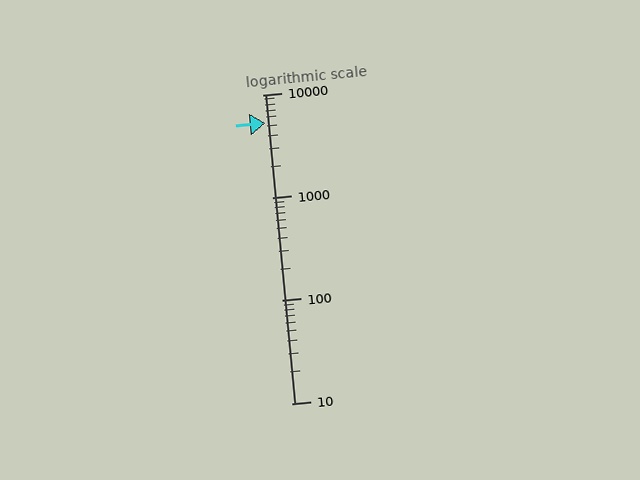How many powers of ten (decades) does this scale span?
The scale spans 3 decades, from 10 to 10000.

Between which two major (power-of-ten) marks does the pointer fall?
The pointer is between 1000 and 10000.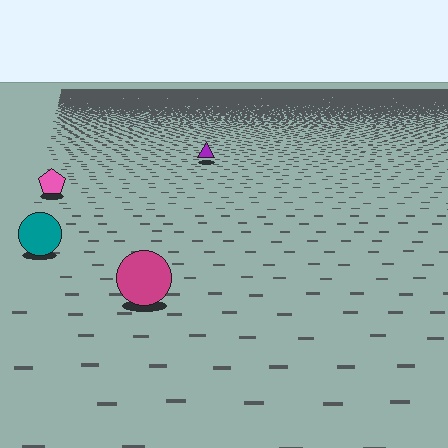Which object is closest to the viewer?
The magenta circle is closest. The texture marks near it are larger and more spread out.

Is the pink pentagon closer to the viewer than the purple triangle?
Yes. The pink pentagon is closer — you can tell from the texture gradient: the ground texture is coarser near it.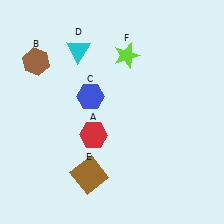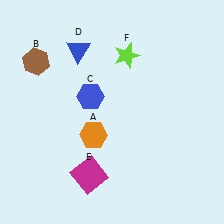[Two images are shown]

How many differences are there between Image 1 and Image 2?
There are 3 differences between the two images.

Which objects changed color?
A changed from red to orange. D changed from cyan to blue. E changed from brown to magenta.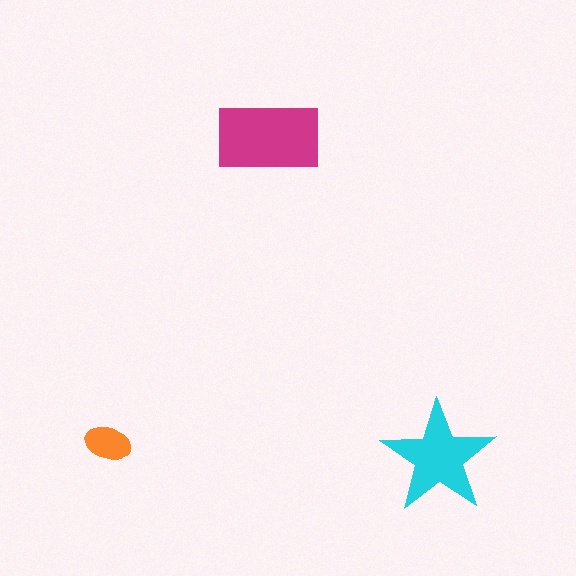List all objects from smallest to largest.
The orange ellipse, the cyan star, the magenta rectangle.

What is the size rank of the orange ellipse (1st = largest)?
3rd.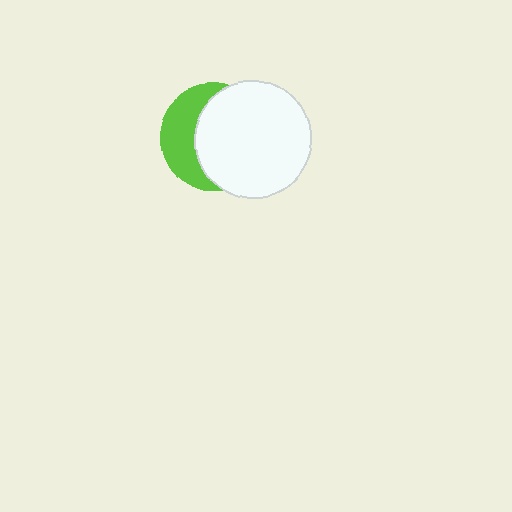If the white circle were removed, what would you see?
You would see the complete lime circle.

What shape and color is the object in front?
The object in front is a white circle.